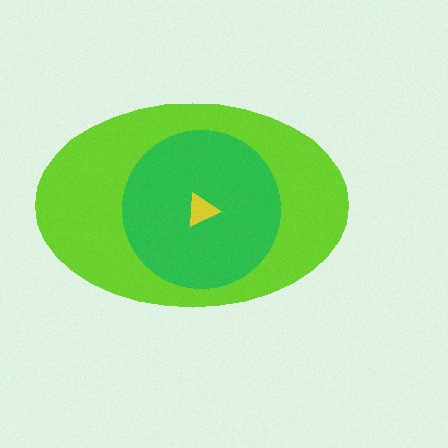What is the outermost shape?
The lime ellipse.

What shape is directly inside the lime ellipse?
The green circle.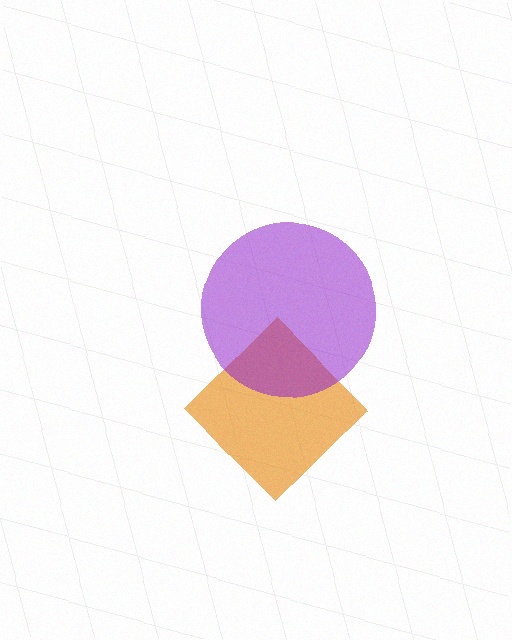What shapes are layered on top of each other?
The layered shapes are: an orange diamond, a purple circle.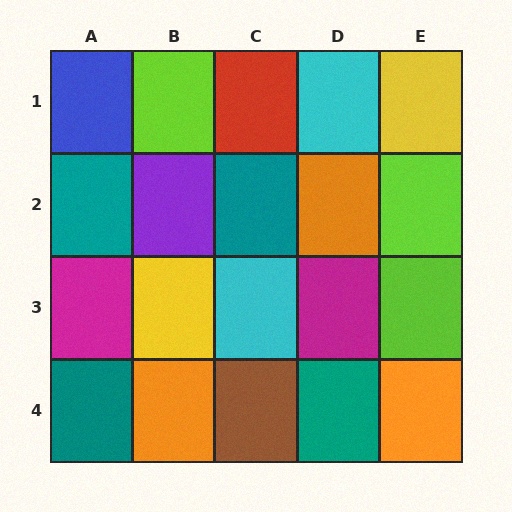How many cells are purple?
1 cell is purple.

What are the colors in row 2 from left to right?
Teal, purple, teal, orange, lime.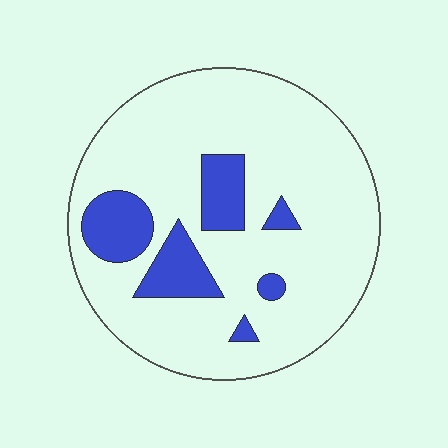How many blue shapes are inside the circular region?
6.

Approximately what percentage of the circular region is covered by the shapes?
Approximately 15%.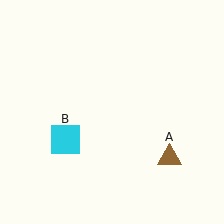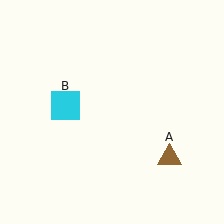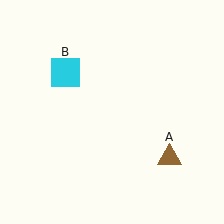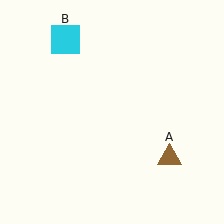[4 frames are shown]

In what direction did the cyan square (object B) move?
The cyan square (object B) moved up.